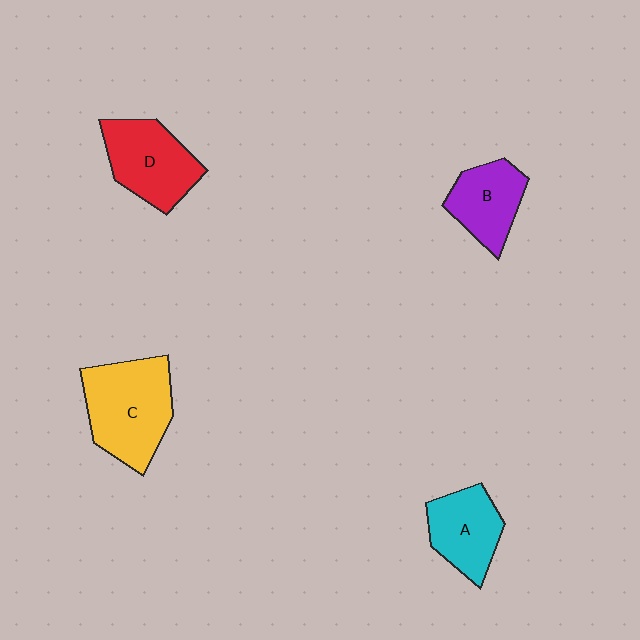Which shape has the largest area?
Shape C (yellow).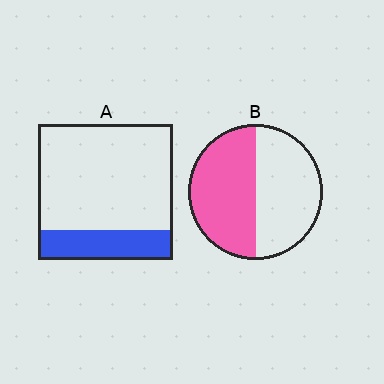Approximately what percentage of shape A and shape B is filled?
A is approximately 20% and B is approximately 50%.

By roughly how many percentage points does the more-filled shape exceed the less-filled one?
By roughly 30 percentage points (B over A).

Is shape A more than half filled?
No.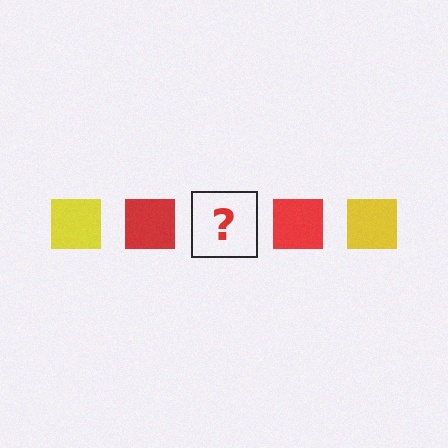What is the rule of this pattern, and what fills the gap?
The rule is that the pattern cycles through yellow, red squares. The gap should be filled with a yellow square.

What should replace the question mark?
The question mark should be replaced with a yellow square.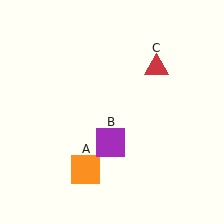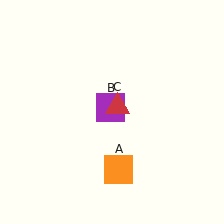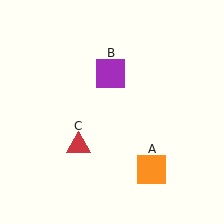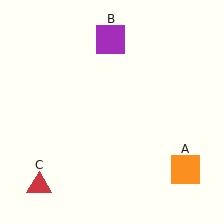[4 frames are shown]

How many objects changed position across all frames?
3 objects changed position: orange square (object A), purple square (object B), red triangle (object C).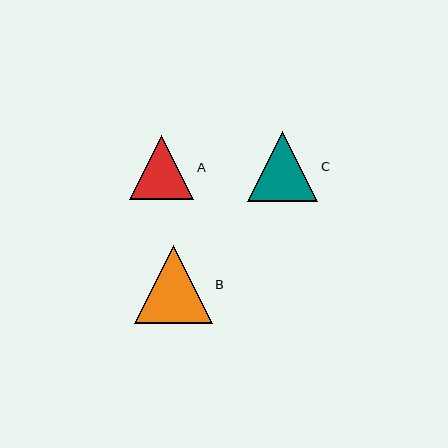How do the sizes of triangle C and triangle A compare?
Triangle C and triangle A are approximately the same size.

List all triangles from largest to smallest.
From largest to smallest: B, C, A.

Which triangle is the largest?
Triangle B is the largest with a size of approximately 78 pixels.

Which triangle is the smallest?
Triangle A is the smallest with a size of approximately 64 pixels.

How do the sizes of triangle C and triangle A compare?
Triangle C and triangle A are approximately the same size.